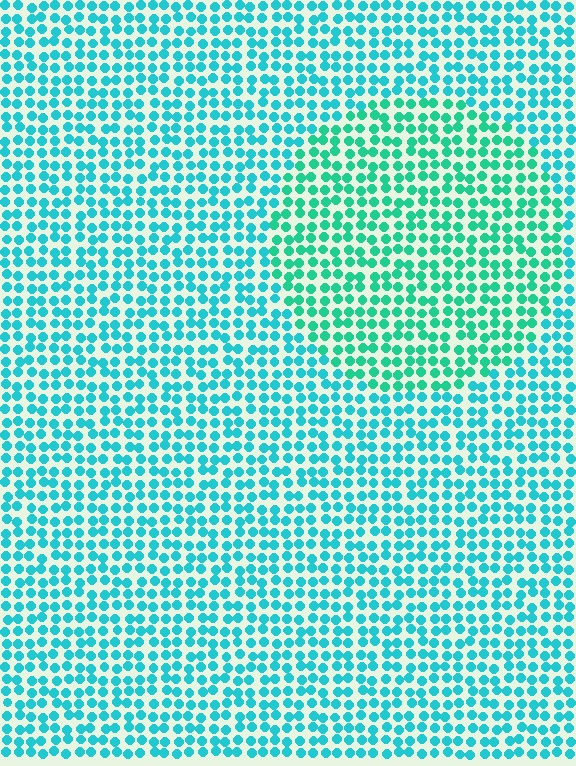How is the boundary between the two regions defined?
The boundary is defined purely by a slight shift in hue (about 24 degrees). Spacing, size, and orientation are identical on both sides.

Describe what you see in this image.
The image is filled with small cyan elements in a uniform arrangement. A circle-shaped region is visible where the elements are tinted to a slightly different hue, forming a subtle color boundary.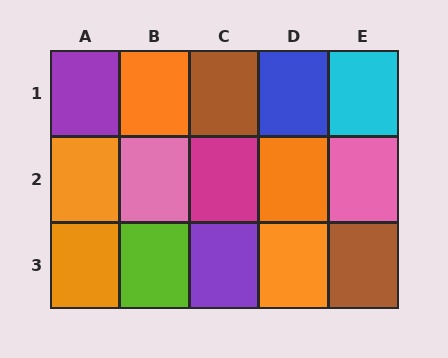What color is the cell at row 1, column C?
Brown.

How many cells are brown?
2 cells are brown.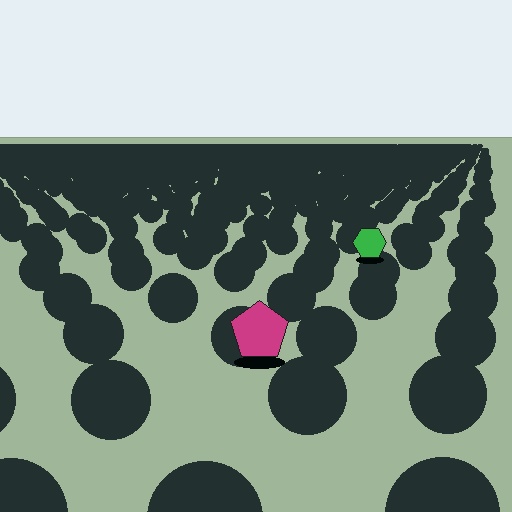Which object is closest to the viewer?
The magenta pentagon is closest. The texture marks near it are larger and more spread out.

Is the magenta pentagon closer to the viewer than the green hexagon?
Yes. The magenta pentagon is closer — you can tell from the texture gradient: the ground texture is coarser near it.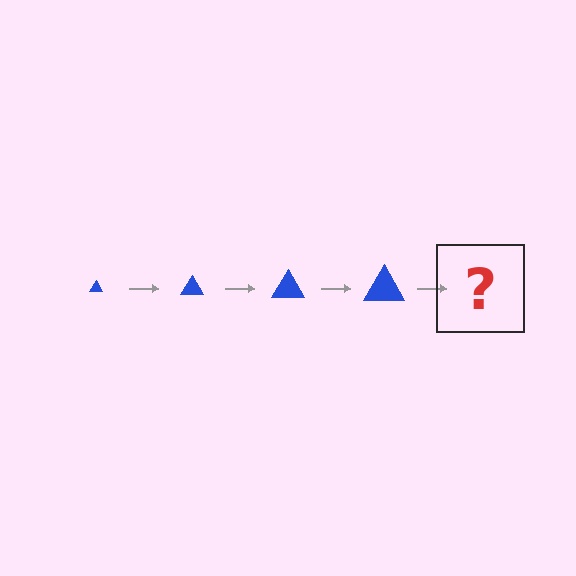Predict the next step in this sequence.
The next step is a blue triangle, larger than the previous one.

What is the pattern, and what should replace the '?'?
The pattern is that the triangle gets progressively larger each step. The '?' should be a blue triangle, larger than the previous one.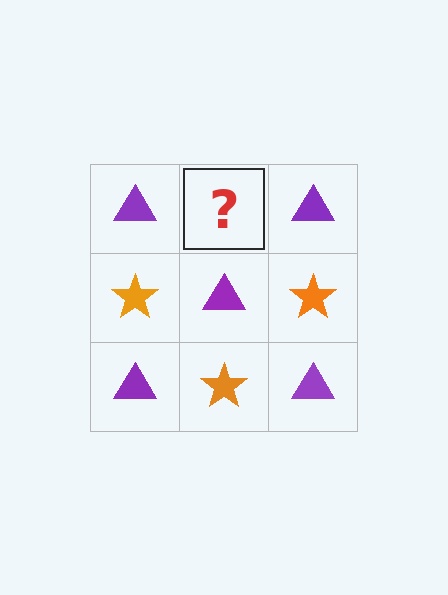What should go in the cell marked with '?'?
The missing cell should contain an orange star.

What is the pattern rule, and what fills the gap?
The rule is that it alternates purple triangle and orange star in a checkerboard pattern. The gap should be filled with an orange star.